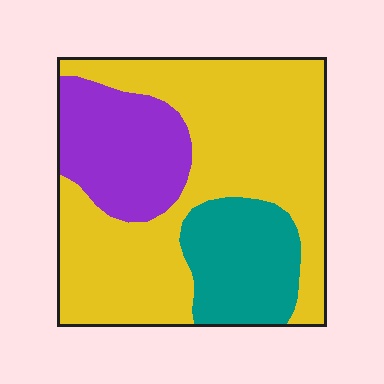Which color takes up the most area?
Yellow, at roughly 60%.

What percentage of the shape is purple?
Purple takes up less than a quarter of the shape.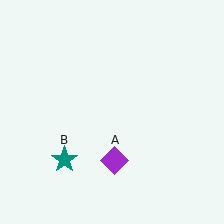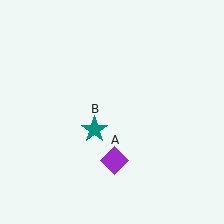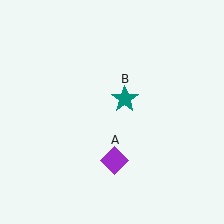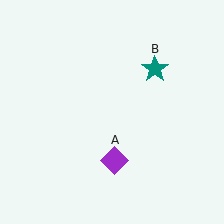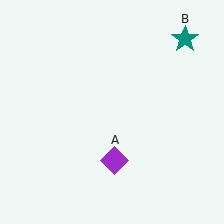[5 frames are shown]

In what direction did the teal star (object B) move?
The teal star (object B) moved up and to the right.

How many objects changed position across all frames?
1 object changed position: teal star (object B).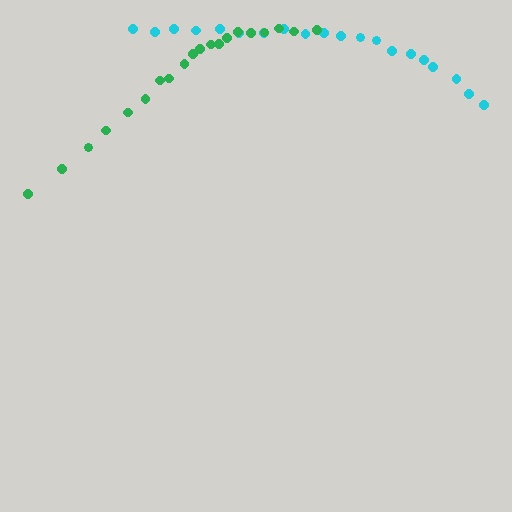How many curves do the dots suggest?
There are 2 distinct paths.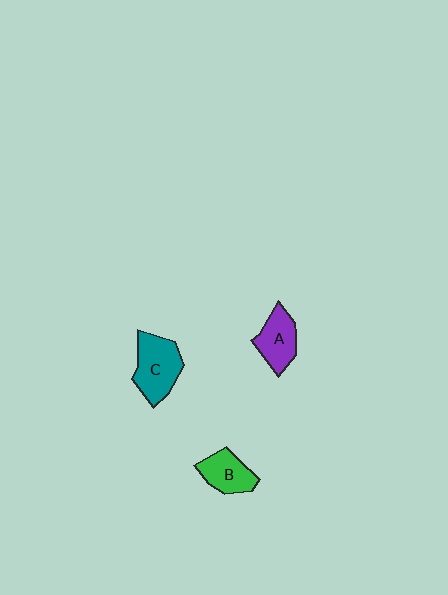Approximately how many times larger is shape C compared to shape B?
Approximately 1.4 times.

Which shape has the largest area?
Shape C (teal).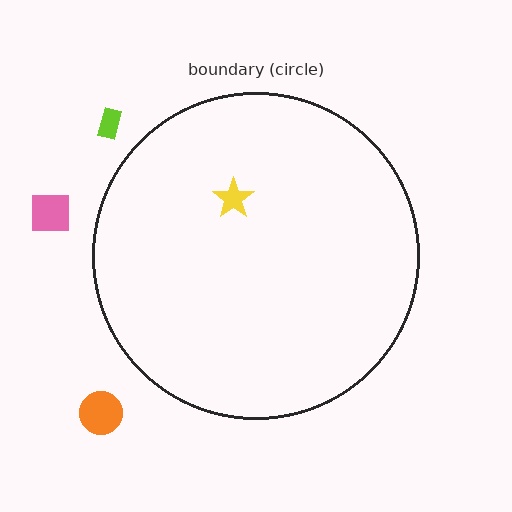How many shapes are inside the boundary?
1 inside, 3 outside.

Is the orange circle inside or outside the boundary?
Outside.